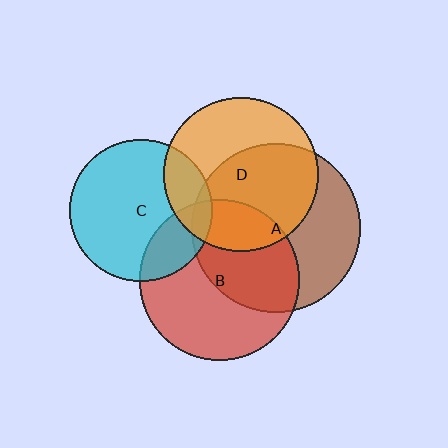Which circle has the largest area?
Circle A (brown).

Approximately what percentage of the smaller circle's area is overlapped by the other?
Approximately 45%.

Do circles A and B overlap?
Yes.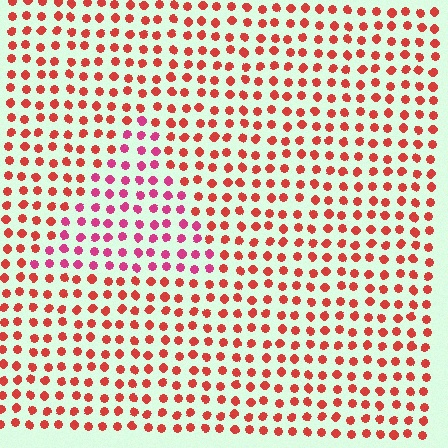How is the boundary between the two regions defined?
The boundary is defined purely by a slight shift in hue (about 32 degrees). Spacing, size, and orientation are identical on both sides.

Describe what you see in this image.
The image is filled with small red elements in a uniform arrangement. A triangle-shaped region is visible where the elements are tinted to a slightly different hue, forming a subtle color boundary.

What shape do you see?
I see a triangle.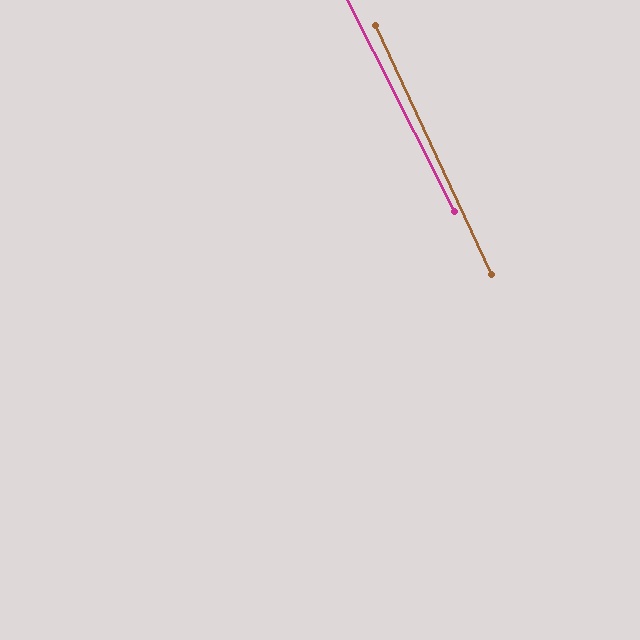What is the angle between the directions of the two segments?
Approximately 2 degrees.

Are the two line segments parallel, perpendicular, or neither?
Parallel — their directions differ by only 1.8°.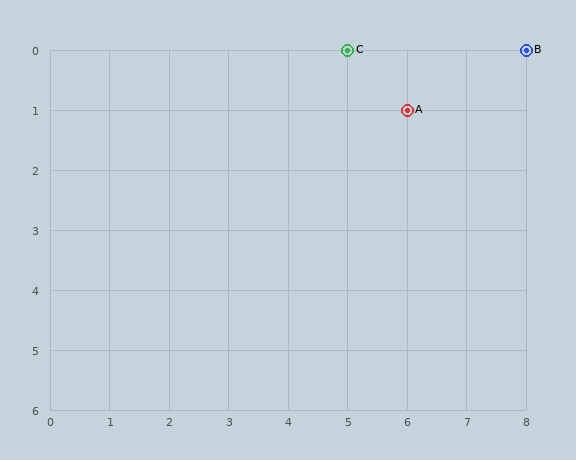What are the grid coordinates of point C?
Point C is at grid coordinates (5, 0).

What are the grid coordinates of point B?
Point B is at grid coordinates (8, 0).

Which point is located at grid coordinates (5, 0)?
Point C is at (5, 0).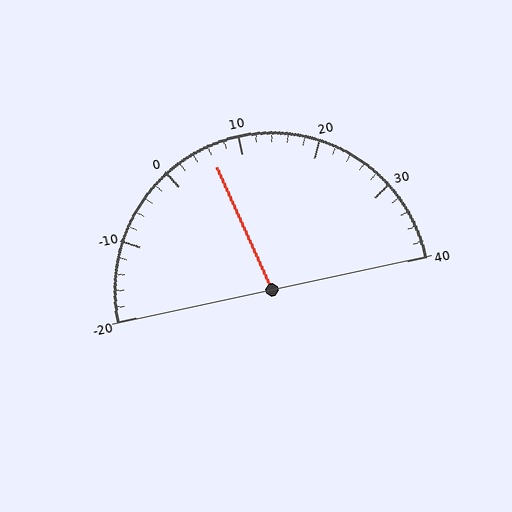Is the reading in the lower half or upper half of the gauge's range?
The reading is in the lower half of the range (-20 to 40).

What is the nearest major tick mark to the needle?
The nearest major tick mark is 10.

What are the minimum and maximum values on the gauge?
The gauge ranges from -20 to 40.